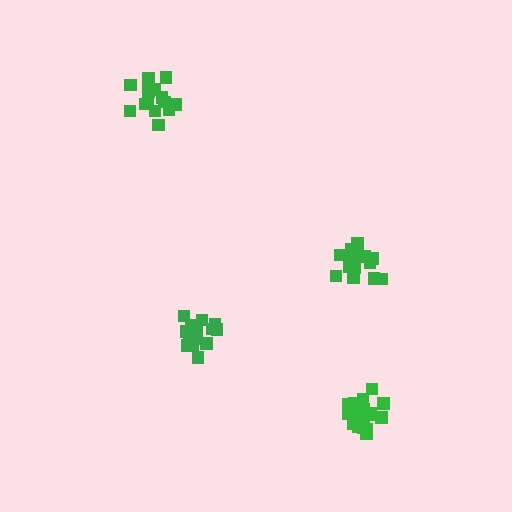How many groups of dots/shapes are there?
There are 4 groups.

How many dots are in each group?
Group 1: 21 dots, Group 2: 15 dots, Group 3: 15 dots, Group 4: 16 dots (67 total).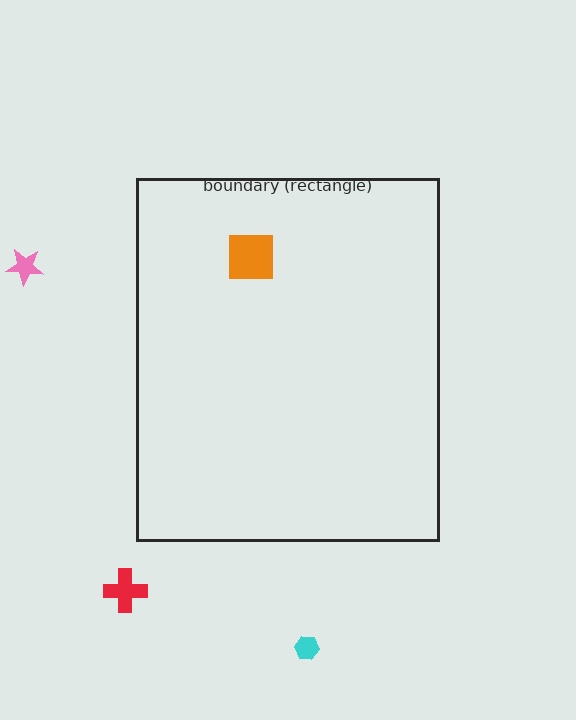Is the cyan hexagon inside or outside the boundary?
Outside.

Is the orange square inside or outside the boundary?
Inside.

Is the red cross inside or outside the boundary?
Outside.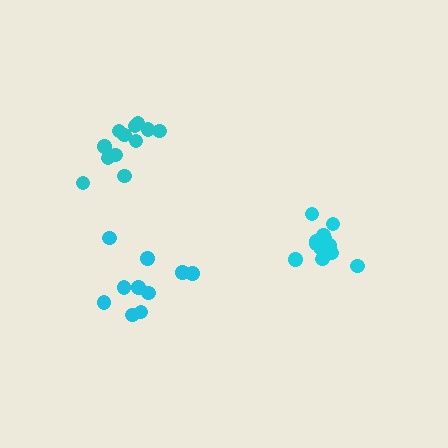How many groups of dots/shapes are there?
There are 3 groups.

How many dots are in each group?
Group 1: 12 dots, Group 2: 12 dots, Group 3: 10 dots (34 total).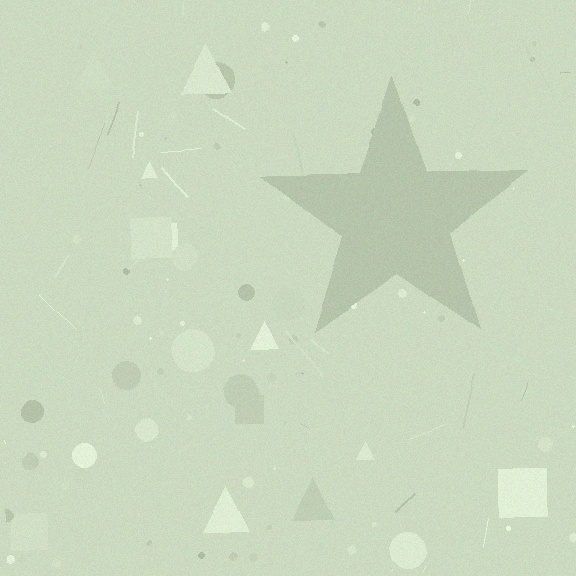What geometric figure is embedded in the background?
A star is embedded in the background.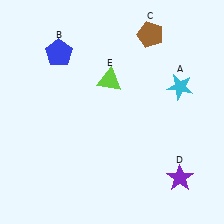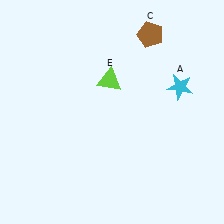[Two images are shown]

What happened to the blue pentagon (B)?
The blue pentagon (B) was removed in Image 2. It was in the top-left area of Image 1.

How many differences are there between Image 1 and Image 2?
There are 2 differences between the two images.